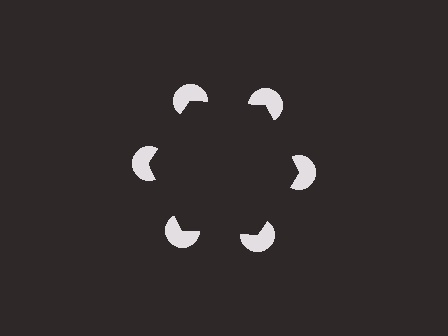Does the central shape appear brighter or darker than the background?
It typically appears slightly darker than the background, even though no actual brightness change is drawn.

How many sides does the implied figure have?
6 sides.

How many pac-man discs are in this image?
There are 6 — one at each vertex of the illusory hexagon.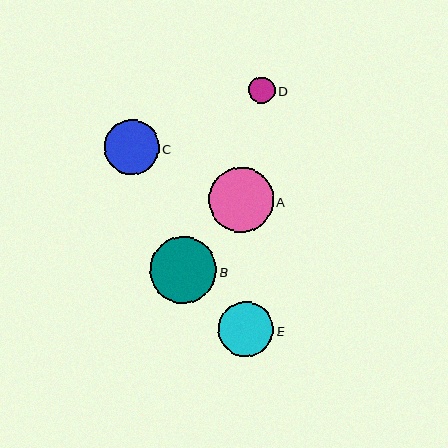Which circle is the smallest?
Circle D is the smallest with a size of approximately 26 pixels.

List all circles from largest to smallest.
From largest to smallest: B, A, E, C, D.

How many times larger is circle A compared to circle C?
Circle A is approximately 1.2 times the size of circle C.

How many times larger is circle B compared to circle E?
Circle B is approximately 1.2 times the size of circle E.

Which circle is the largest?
Circle B is the largest with a size of approximately 67 pixels.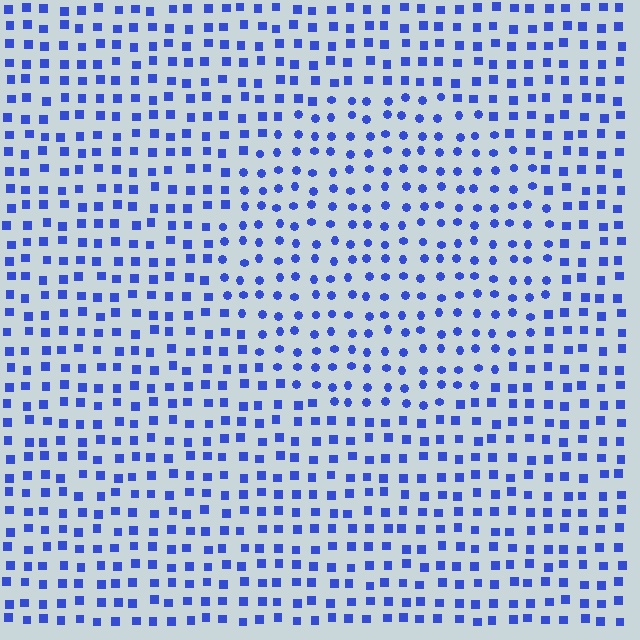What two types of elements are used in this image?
The image uses circles inside the circle region and squares outside it.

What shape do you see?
I see a circle.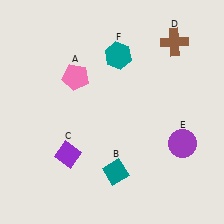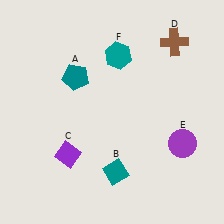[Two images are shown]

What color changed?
The pentagon (A) changed from pink in Image 1 to teal in Image 2.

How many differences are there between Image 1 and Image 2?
There is 1 difference between the two images.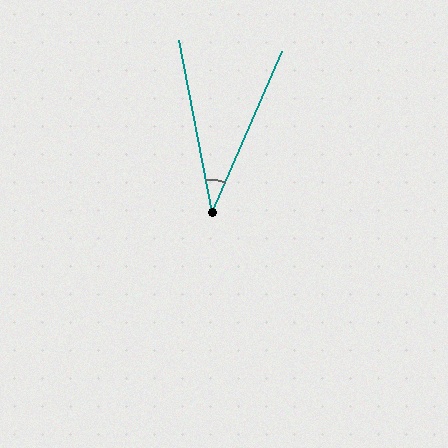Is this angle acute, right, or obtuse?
It is acute.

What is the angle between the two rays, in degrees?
Approximately 34 degrees.